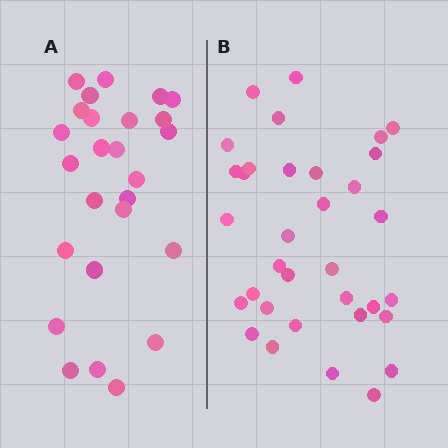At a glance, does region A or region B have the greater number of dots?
Region B (the right region) has more dots.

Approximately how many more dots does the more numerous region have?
Region B has roughly 8 or so more dots than region A.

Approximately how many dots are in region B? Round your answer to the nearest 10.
About 30 dots. (The exact count is 34, which rounds to 30.)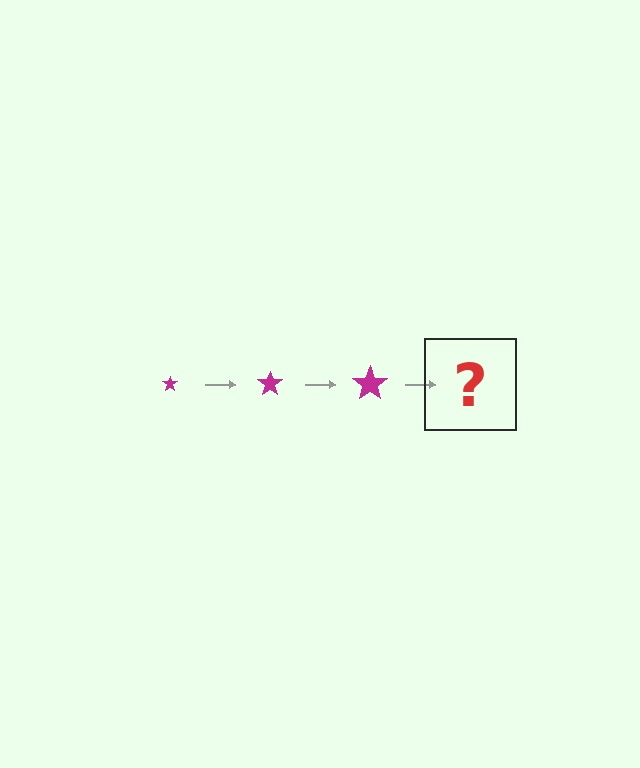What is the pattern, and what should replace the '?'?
The pattern is that the star gets progressively larger each step. The '?' should be a magenta star, larger than the previous one.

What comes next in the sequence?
The next element should be a magenta star, larger than the previous one.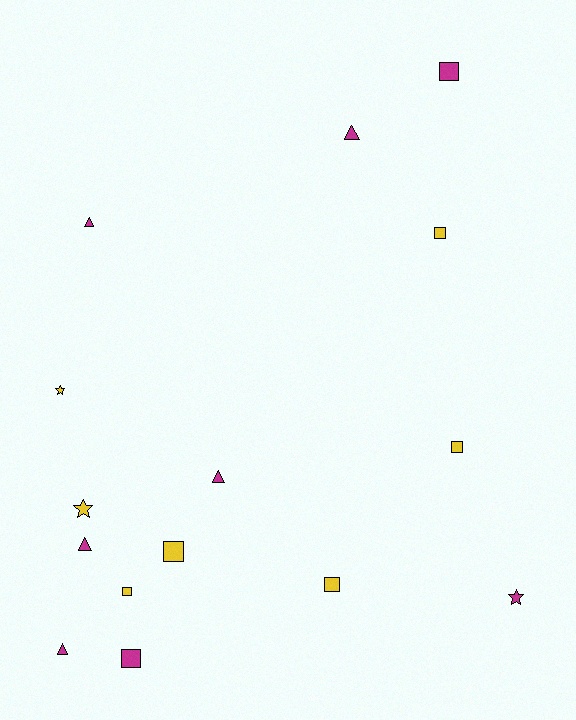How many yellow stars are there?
There are 2 yellow stars.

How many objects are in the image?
There are 15 objects.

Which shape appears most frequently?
Square, with 7 objects.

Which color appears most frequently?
Magenta, with 8 objects.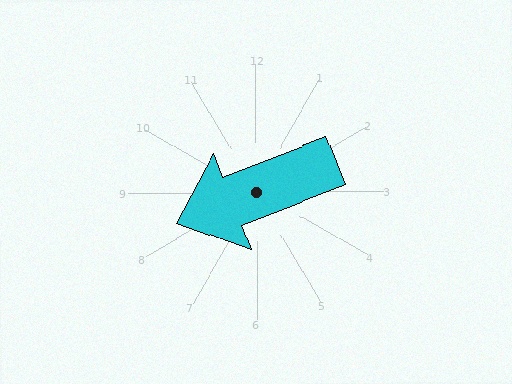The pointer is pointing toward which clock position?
Roughly 8 o'clock.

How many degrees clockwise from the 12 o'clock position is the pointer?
Approximately 249 degrees.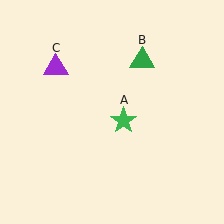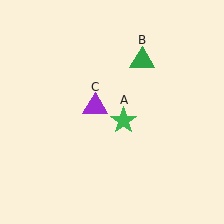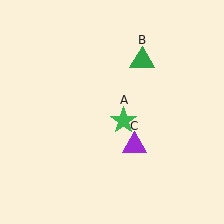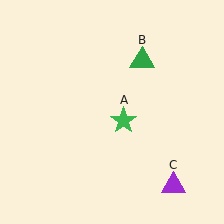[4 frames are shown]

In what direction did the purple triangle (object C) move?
The purple triangle (object C) moved down and to the right.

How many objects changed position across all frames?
1 object changed position: purple triangle (object C).